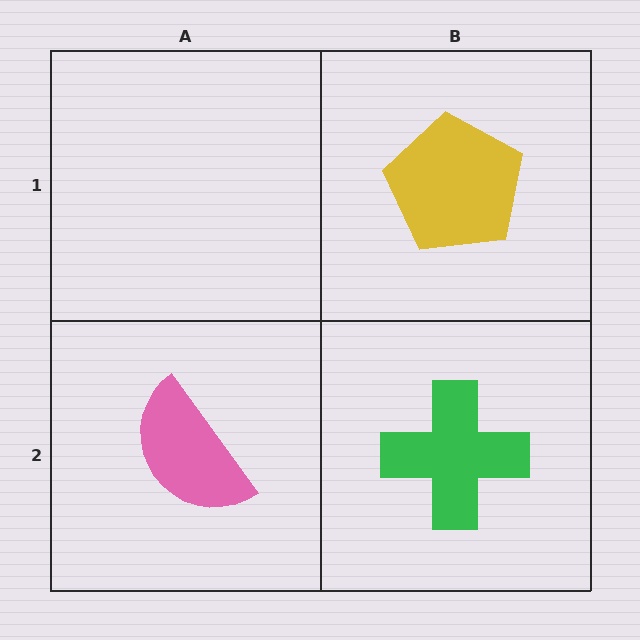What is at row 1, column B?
A yellow pentagon.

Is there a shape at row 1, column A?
No, that cell is empty.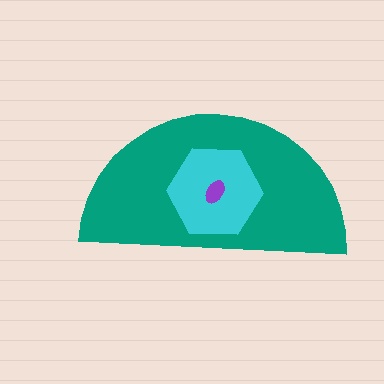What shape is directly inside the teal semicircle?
The cyan hexagon.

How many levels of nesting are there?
3.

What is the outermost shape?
The teal semicircle.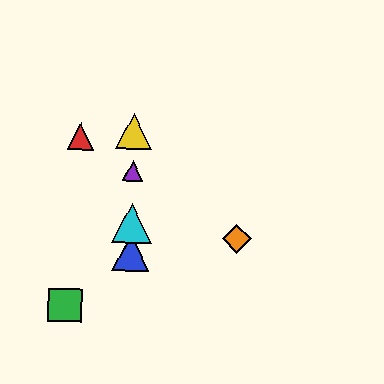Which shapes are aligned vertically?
The blue triangle, the yellow triangle, the purple triangle, the cyan triangle are aligned vertically.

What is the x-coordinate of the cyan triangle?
The cyan triangle is at x≈132.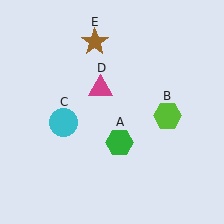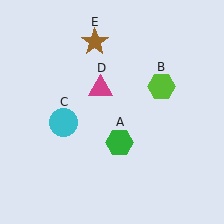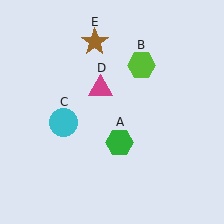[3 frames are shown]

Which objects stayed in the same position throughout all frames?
Green hexagon (object A) and cyan circle (object C) and magenta triangle (object D) and brown star (object E) remained stationary.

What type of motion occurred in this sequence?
The lime hexagon (object B) rotated counterclockwise around the center of the scene.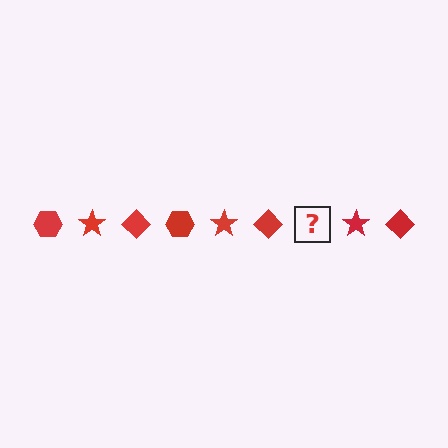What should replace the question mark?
The question mark should be replaced with a red hexagon.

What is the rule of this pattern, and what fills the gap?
The rule is that the pattern cycles through hexagon, star, diamond shapes in red. The gap should be filled with a red hexagon.